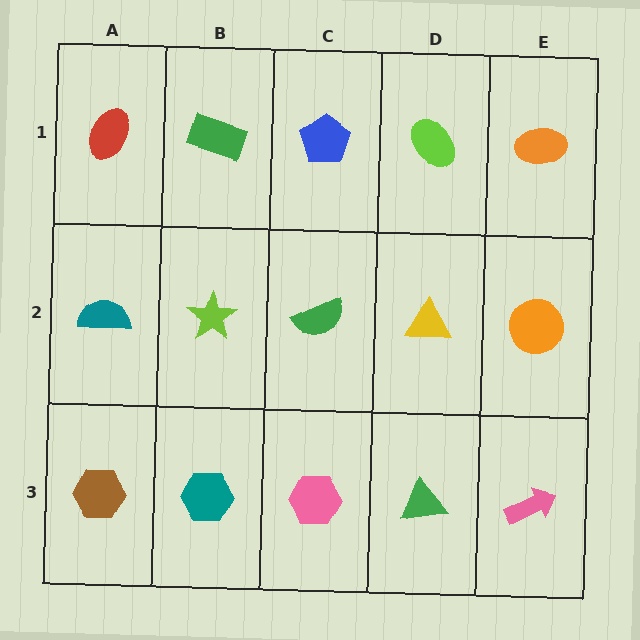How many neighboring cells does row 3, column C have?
3.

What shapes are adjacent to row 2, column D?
A lime ellipse (row 1, column D), a green triangle (row 3, column D), a green semicircle (row 2, column C), an orange circle (row 2, column E).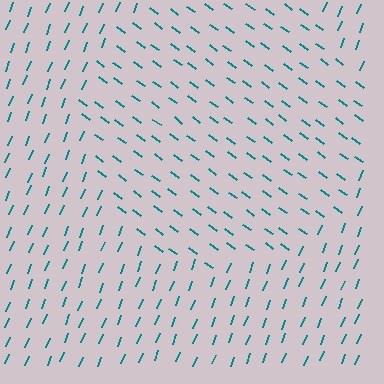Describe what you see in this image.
The image is filled with small teal line segments. A circle region in the image has lines oriented differently from the surrounding lines, creating a visible texture boundary.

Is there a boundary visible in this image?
Yes, there is a texture boundary formed by a change in line orientation.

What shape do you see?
I see a circle.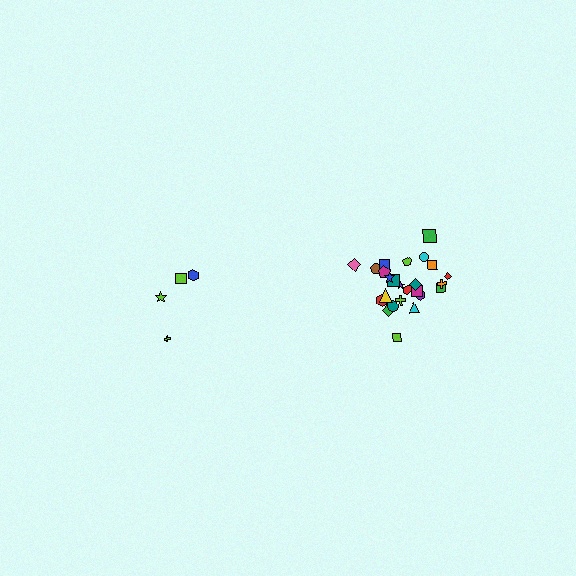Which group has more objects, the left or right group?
The right group.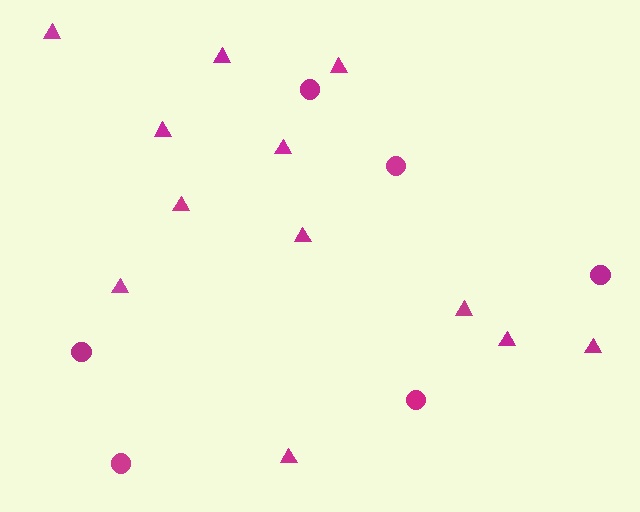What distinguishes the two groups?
There are 2 groups: one group of circles (6) and one group of triangles (12).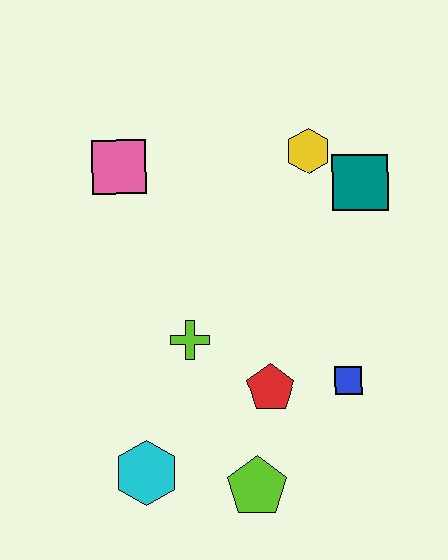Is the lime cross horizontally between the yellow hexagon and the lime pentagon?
No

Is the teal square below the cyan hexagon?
No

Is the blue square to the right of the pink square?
Yes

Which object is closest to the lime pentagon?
The red pentagon is closest to the lime pentagon.